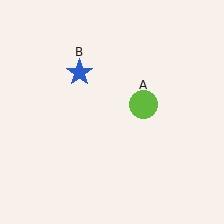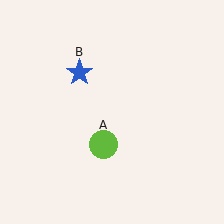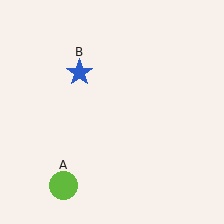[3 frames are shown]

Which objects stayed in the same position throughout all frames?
Blue star (object B) remained stationary.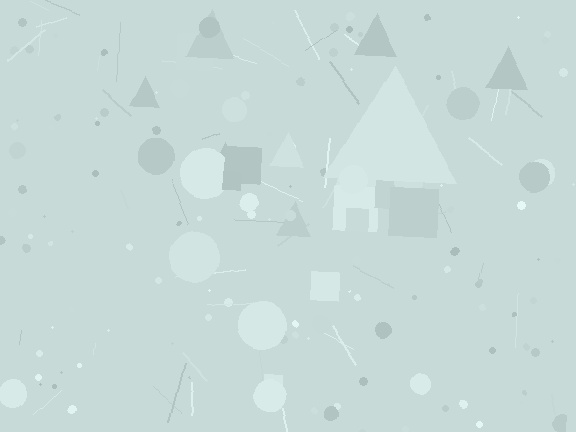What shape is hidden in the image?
A triangle is hidden in the image.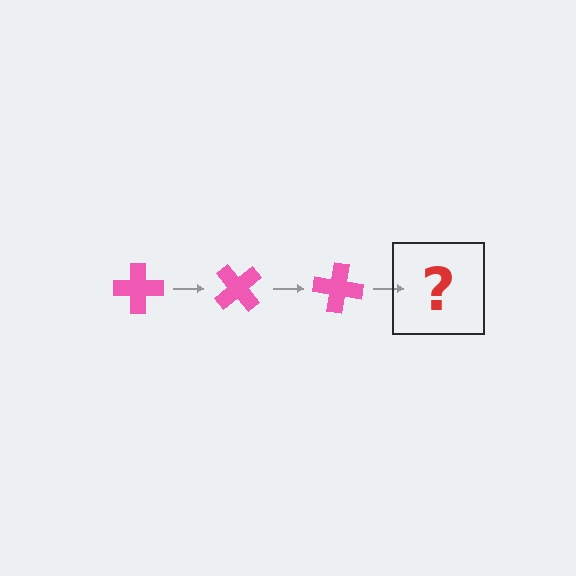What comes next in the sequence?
The next element should be a pink cross rotated 150 degrees.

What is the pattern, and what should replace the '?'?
The pattern is that the cross rotates 50 degrees each step. The '?' should be a pink cross rotated 150 degrees.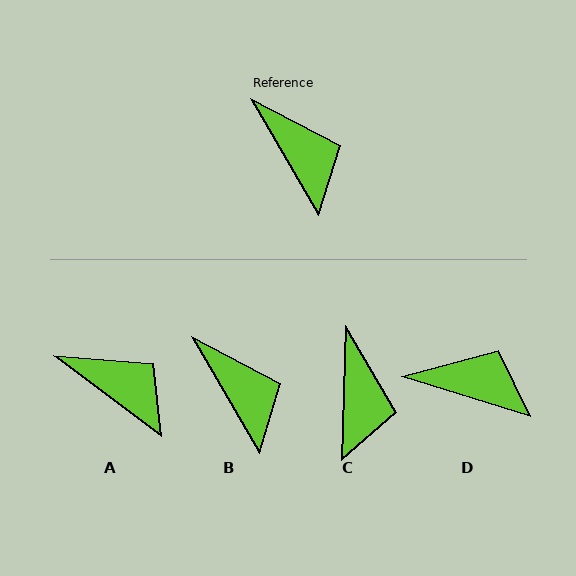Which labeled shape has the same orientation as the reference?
B.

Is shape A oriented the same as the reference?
No, it is off by about 23 degrees.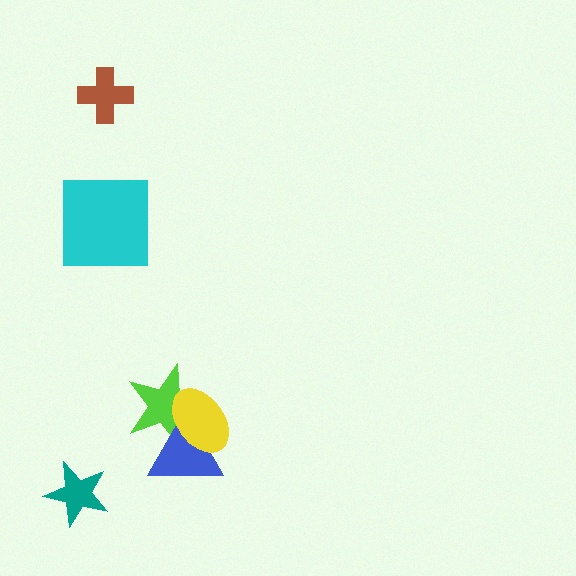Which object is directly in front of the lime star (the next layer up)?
The blue triangle is directly in front of the lime star.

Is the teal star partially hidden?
No, no other shape covers it.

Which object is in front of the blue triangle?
The yellow ellipse is in front of the blue triangle.